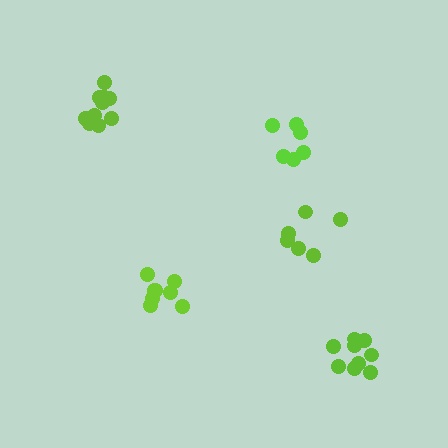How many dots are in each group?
Group 1: 8 dots, Group 2: 6 dots, Group 3: 10 dots, Group 4: 6 dots, Group 5: 9 dots (39 total).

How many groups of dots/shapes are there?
There are 5 groups.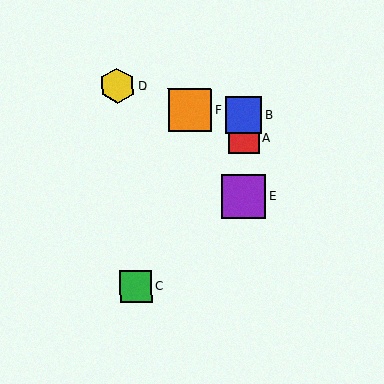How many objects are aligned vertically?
3 objects (A, B, E) are aligned vertically.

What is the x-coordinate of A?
Object A is at x≈244.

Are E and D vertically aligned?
No, E is at x≈244 and D is at x≈117.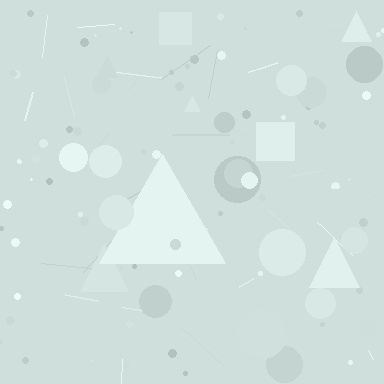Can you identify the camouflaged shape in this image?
The camouflaged shape is a triangle.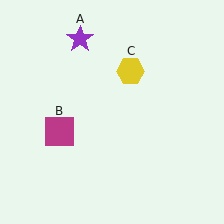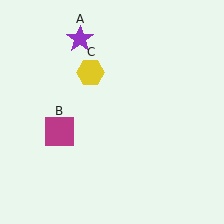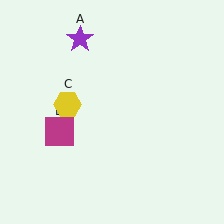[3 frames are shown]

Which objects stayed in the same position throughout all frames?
Purple star (object A) and magenta square (object B) remained stationary.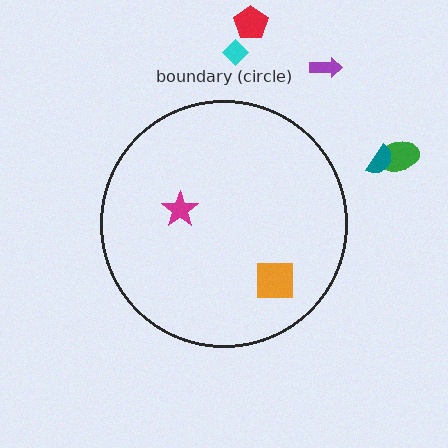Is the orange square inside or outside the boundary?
Inside.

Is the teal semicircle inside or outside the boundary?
Outside.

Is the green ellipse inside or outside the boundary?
Outside.